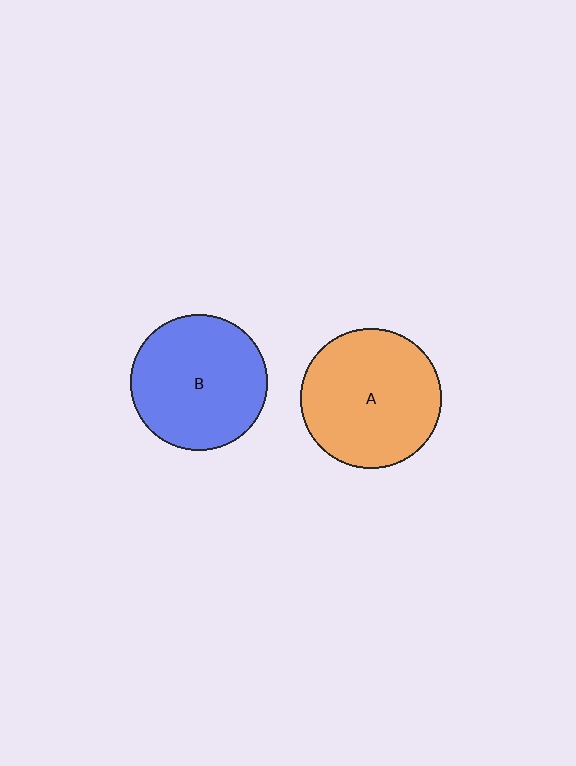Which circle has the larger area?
Circle A (orange).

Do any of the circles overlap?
No, none of the circles overlap.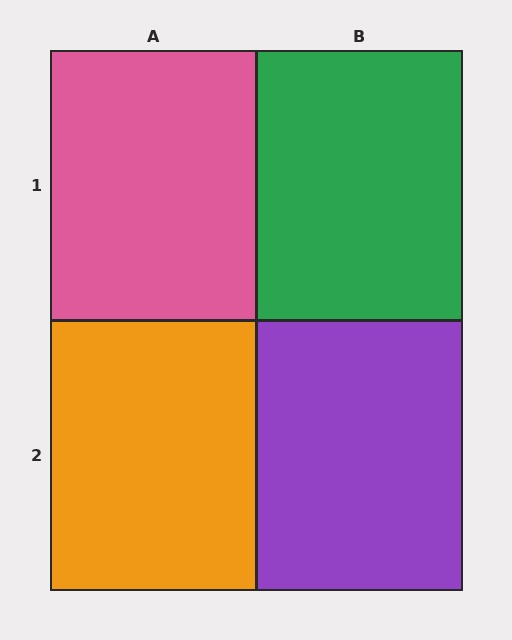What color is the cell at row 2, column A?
Orange.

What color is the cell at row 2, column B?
Purple.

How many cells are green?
1 cell is green.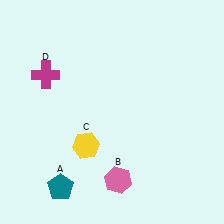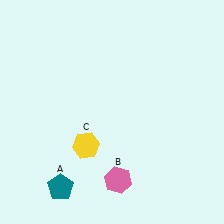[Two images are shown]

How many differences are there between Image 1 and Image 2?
There is 1 difference between the two images.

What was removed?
The magenta cross (D) was removed in Image 2.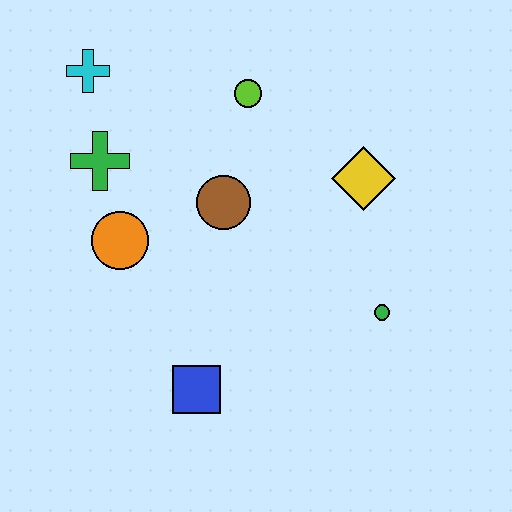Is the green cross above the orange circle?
Yes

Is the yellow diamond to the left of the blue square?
No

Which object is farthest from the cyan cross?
The green circle is farthest from the cyan cross.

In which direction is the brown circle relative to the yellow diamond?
The brown circle is to the left of the yellow diamond.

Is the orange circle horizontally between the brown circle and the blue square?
No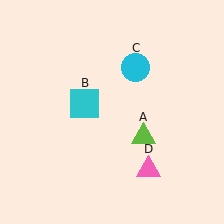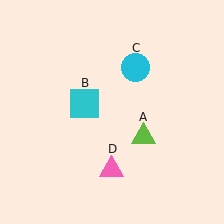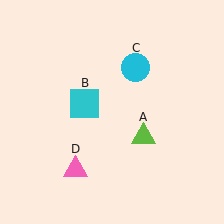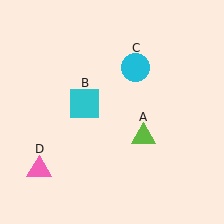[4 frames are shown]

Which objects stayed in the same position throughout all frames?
Lime triangle (object A) and cyan square (object B) and cyan circle (object C) remained stationary.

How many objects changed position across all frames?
1 object changed position: pink triangle (object D).